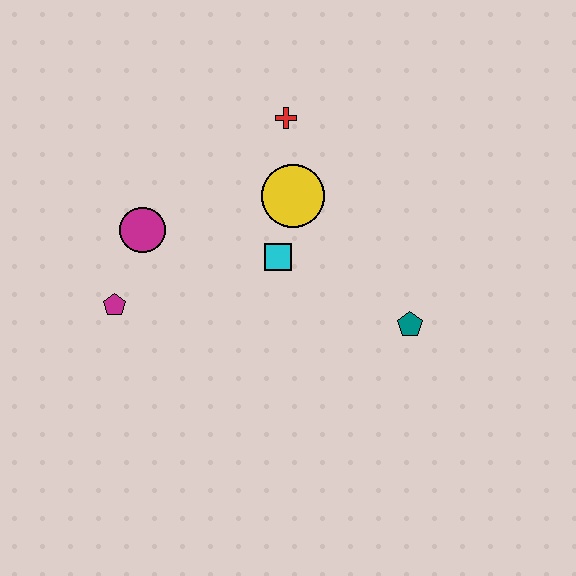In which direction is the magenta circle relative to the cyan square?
The magenta circle is to the left of the cyan square.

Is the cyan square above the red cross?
No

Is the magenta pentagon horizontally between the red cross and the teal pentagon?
No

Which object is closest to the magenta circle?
The magenta pentagon is closest to the magenta circle.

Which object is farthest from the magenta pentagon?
The teal pentagon is farthest from the magenta pentagon.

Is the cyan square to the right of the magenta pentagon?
Yes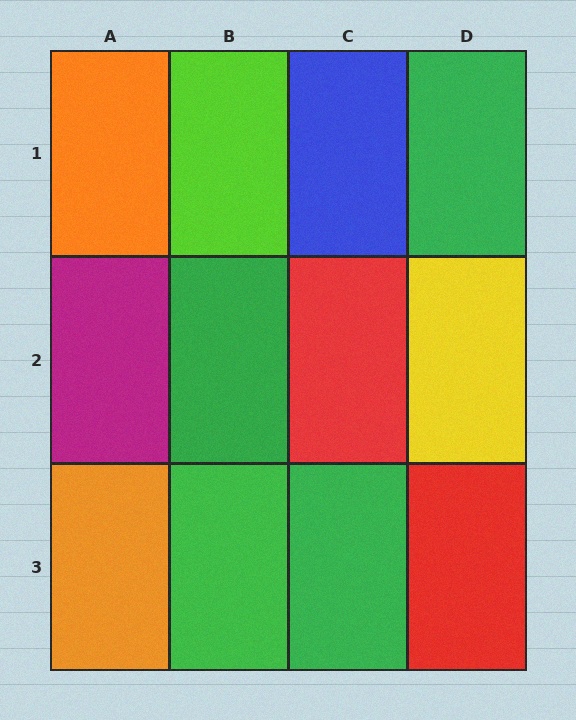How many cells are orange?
2 cells are orange.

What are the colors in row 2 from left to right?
Magenta, green, red, yellow.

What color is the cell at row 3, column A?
Orange.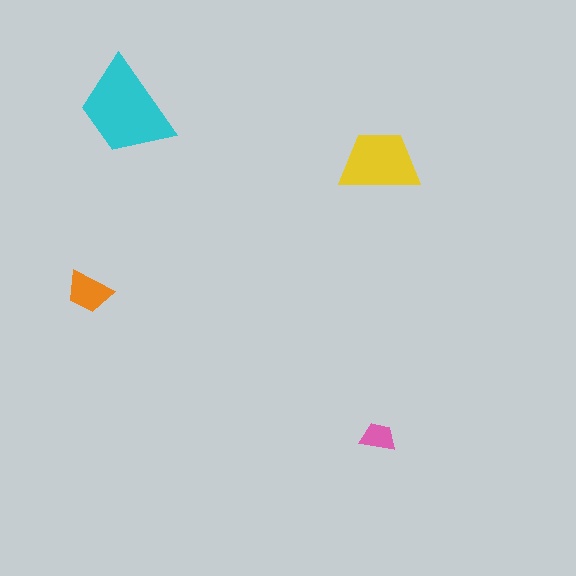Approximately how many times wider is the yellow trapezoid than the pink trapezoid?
About 2.5 times wider.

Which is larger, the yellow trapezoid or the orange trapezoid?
The yellow one.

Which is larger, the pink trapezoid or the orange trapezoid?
The orange one.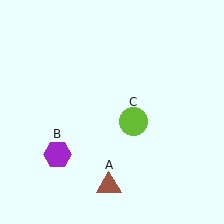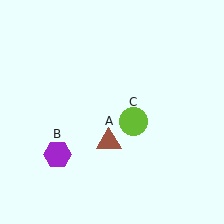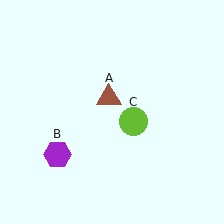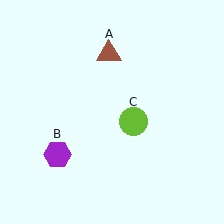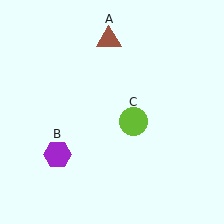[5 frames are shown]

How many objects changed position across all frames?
1 object changed position: brown triangle (object A).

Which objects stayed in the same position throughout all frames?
Purple hexagon (object B) and lime circle (object C) remained stationary.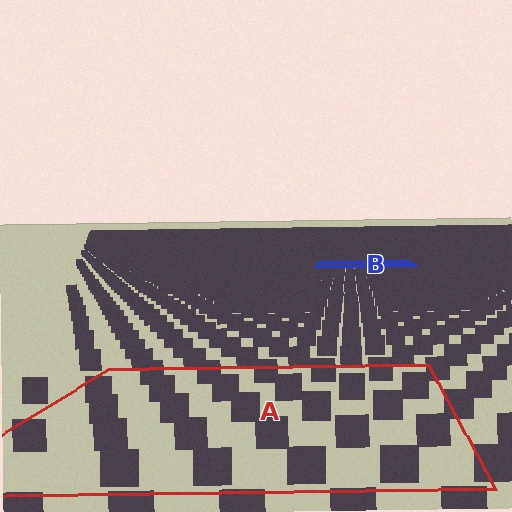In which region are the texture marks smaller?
The texture marks are smaller in region B, because it is farther away.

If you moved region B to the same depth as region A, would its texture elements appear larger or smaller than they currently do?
They would appear larger. At a closer depth, the same texture elements are projected at a bigger on-screen size.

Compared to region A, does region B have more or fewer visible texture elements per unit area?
Region B has more texture elements per unit area — they are packed more densely because it is farther away.